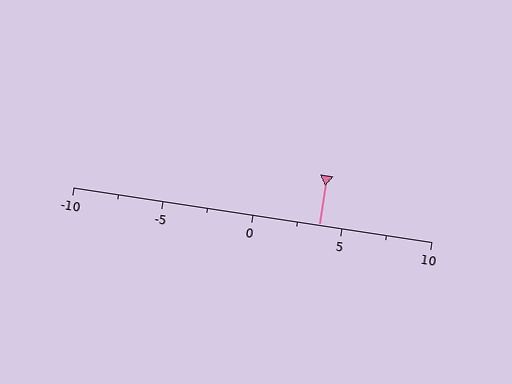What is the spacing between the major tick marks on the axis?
The major ticks are spaced 5 apart.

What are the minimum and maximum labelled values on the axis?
The axis runs from -10 to 10.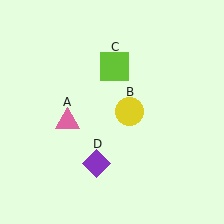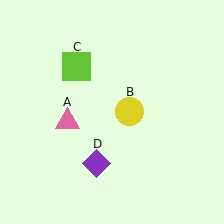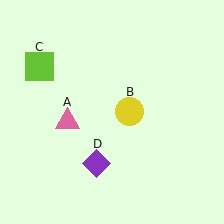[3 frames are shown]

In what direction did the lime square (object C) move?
The lime square (object C) moved left.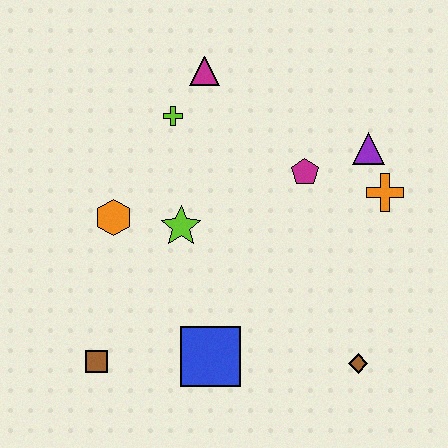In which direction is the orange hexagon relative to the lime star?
The orange hexagon is to the left of the lime star.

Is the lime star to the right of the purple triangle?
No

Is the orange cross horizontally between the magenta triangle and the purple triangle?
No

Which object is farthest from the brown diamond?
The magenta triangle is farthest from the brown diamond.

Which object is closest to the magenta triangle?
The lime cross is closest to the magenta triangle.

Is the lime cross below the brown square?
No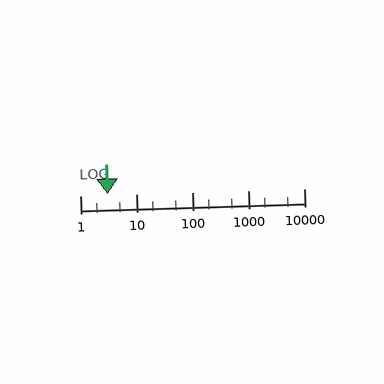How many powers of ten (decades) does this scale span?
The scale spans 4 decades, from 1 to 10000.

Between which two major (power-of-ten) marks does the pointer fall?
The pointer is between 1 and 10.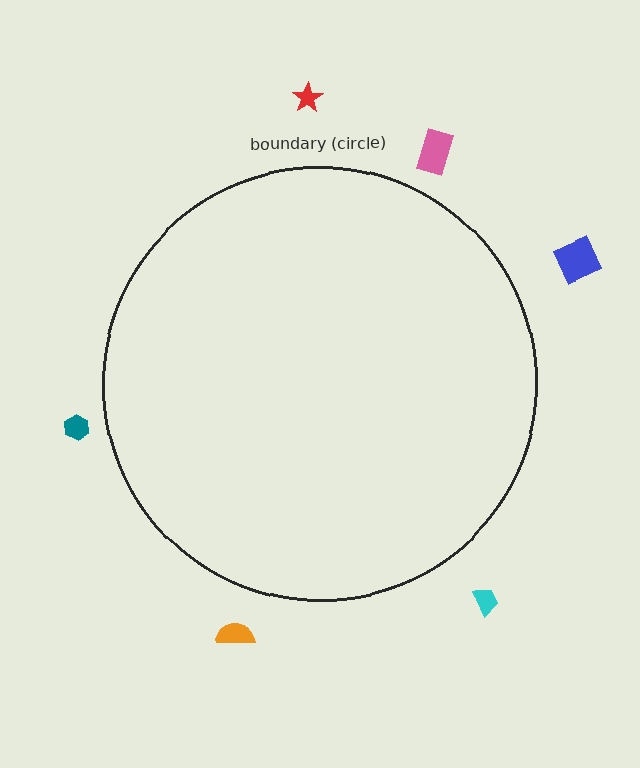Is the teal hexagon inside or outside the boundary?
Outside.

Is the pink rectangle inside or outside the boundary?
Outside.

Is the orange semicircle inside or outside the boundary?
Outside.